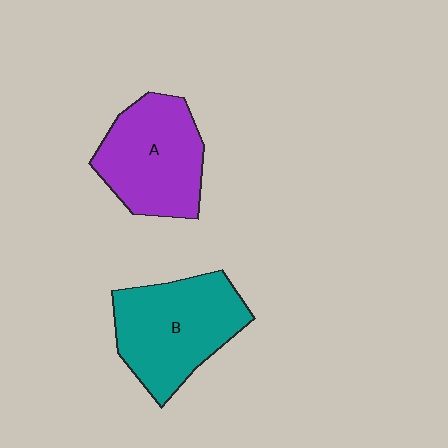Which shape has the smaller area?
Shape A (purple).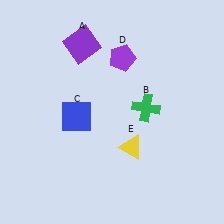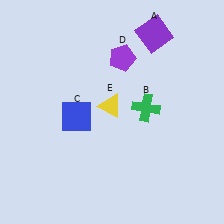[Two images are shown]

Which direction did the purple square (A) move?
The purple square (A) moved right.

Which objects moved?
The objects that moved are: the purple square (A), the yellow triangle (E).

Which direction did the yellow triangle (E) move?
The yellow triangle (E) moved up.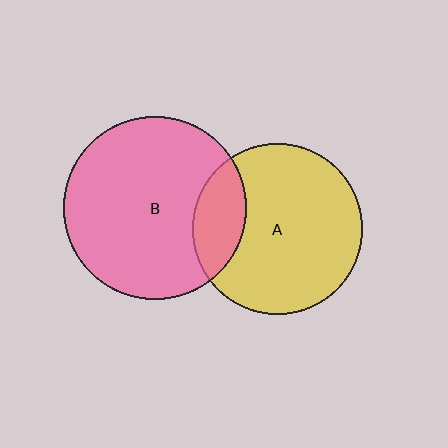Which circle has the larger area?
Circle B (pink).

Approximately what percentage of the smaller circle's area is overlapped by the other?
Approximately 20%.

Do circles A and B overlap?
Yes.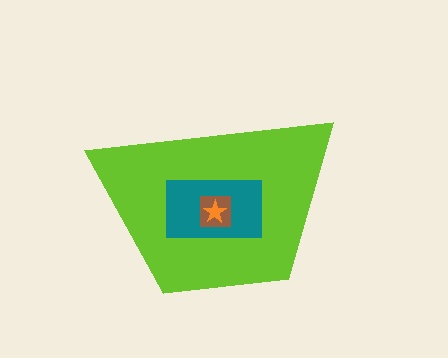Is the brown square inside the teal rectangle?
Yes.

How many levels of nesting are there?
4.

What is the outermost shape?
The lime trapezoid.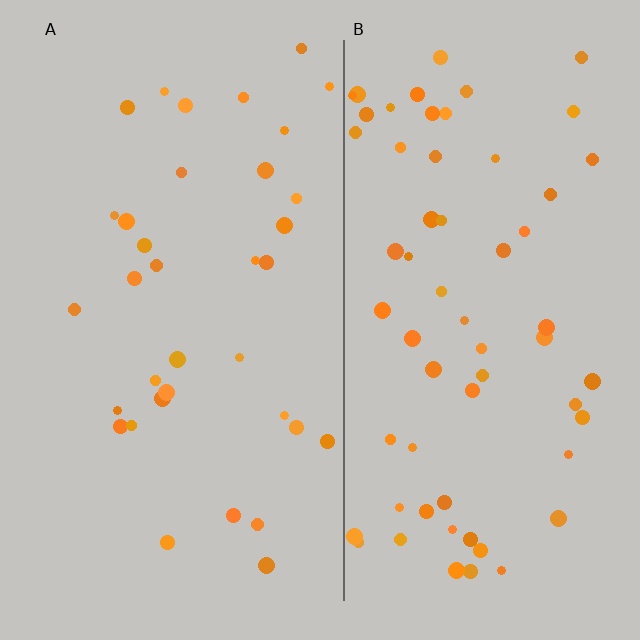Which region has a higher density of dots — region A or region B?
B (the right).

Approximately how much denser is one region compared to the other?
Approximately 1.8× — region B over region A.